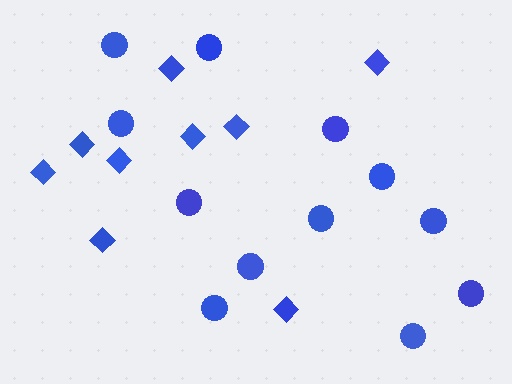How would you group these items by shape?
There are 2 groups: one group of diamonds (9) and one group of circles (12).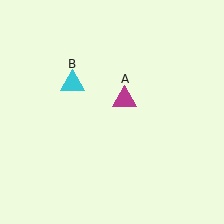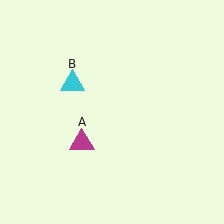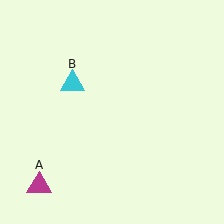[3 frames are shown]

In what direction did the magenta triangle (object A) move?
The magenta triangle (object A) moved down and to the left.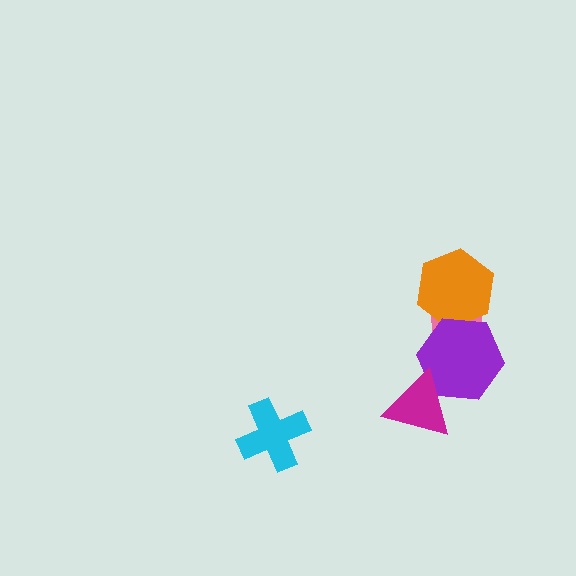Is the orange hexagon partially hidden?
Yes, it is partially covered by another shape.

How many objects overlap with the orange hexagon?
2 objects overlap with the orange hexagon.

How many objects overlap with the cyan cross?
0 objects overlap with the cyan cross.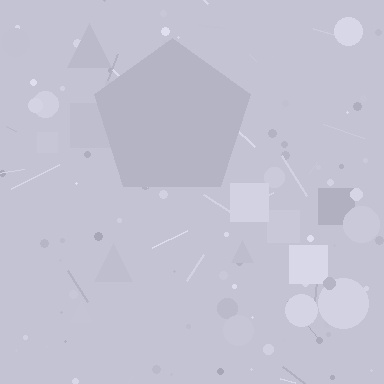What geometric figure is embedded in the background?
A pentagon is embedded in the background.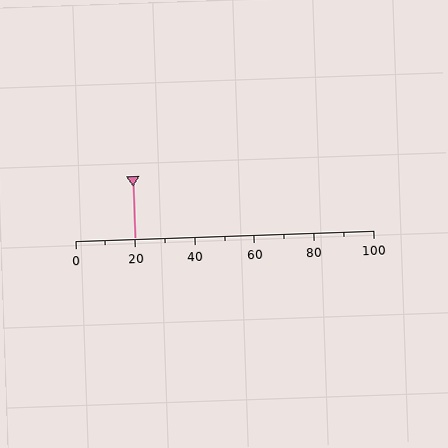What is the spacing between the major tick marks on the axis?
The major ticks are spaced 20 apart.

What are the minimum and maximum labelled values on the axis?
The axis runs from 0 to 100.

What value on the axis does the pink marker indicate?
The marker indicates approximately 20.